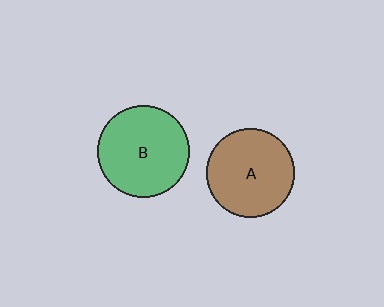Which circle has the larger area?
Circle B (green).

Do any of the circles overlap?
No, none of the circles overlap.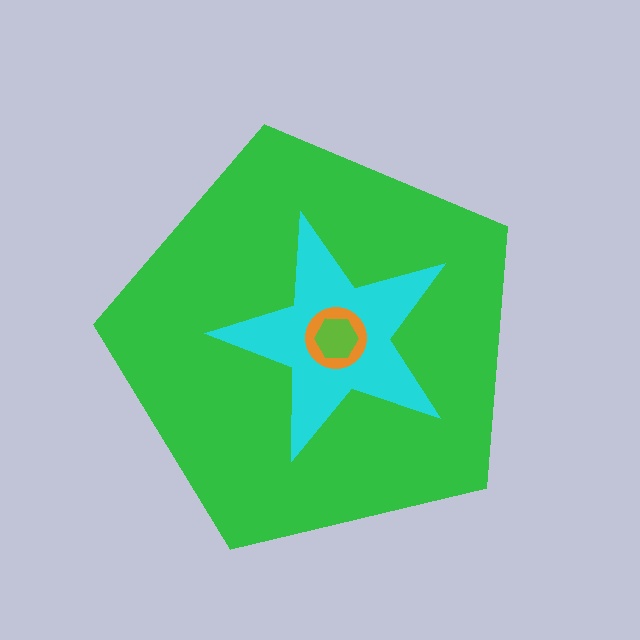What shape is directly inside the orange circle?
The lime hexagon.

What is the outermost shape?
The green pentagon.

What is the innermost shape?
The lime hexagon.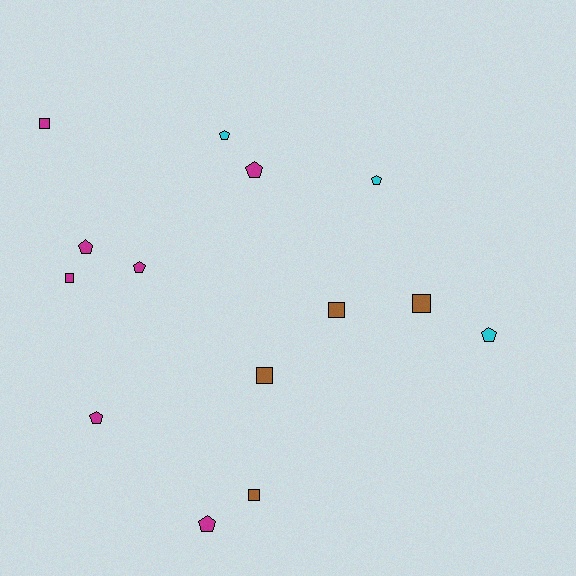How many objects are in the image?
There are 14 objects.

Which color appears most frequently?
Magenta, with 7 objects.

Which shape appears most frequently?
Pentagon, with 8 objects.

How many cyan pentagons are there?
There are 3 cyan pentagons.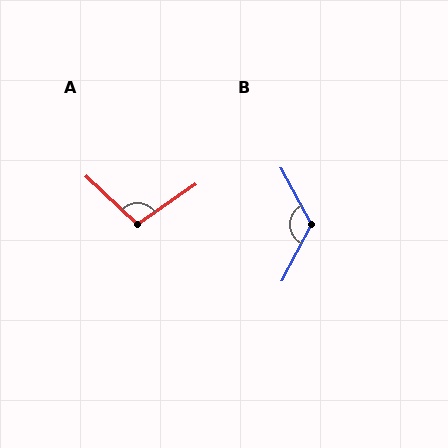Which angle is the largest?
B, at approximately 125 degrees.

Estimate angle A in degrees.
Approximately 102 degrees.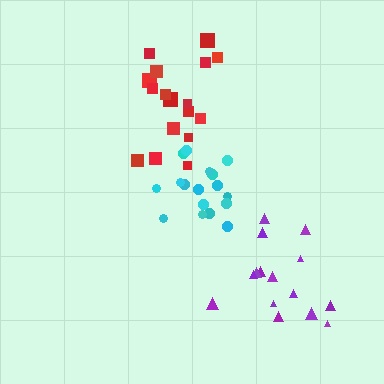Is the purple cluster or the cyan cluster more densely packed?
Cyan.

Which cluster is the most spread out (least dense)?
Purple.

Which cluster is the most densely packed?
Red.